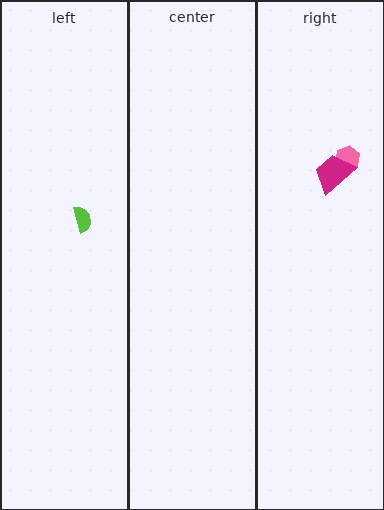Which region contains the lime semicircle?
The left region.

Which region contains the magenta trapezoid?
The right region.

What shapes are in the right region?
The pink hexagon, the magenta trapezoid.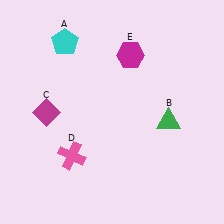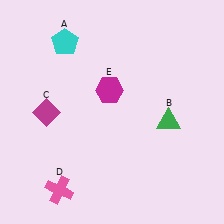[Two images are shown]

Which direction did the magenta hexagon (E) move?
The magenta hexagon (E) moved down.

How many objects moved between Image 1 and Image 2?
2 objects moved between the two images.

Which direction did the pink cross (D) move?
The pink cross (D) moved down.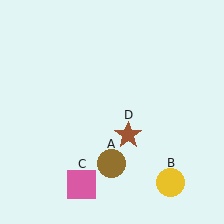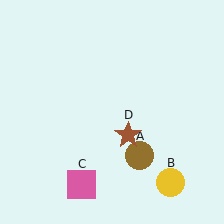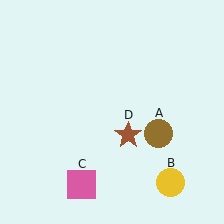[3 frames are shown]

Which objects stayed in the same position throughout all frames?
Yellow circle (object B) and pink square (object C) and brown star (object D) remained stationary.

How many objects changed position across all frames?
1 object changed position: brown circle (object A).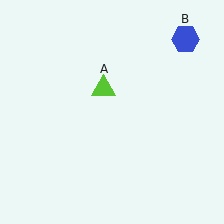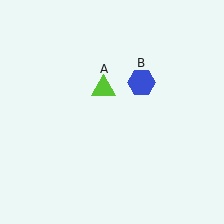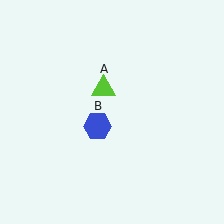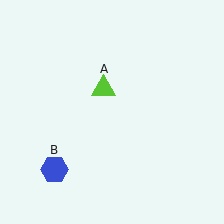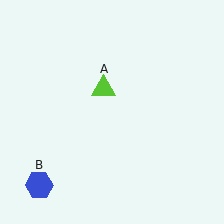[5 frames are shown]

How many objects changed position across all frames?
1 object changed position: blue hexagon (object B).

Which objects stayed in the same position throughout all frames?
Lime triangle (object A) remained stationary.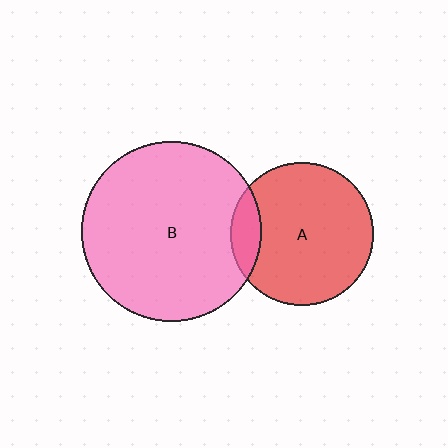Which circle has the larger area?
Circle B (pink).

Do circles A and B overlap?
Yes.